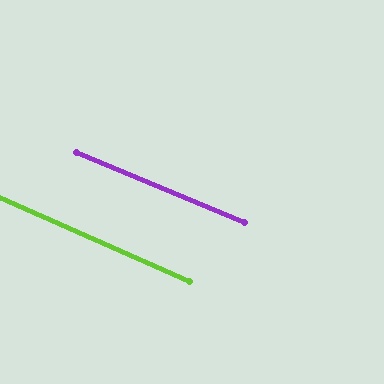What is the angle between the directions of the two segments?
Approximately 1 degree.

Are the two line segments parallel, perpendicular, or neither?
Parallel — their directions differ by only 1.1°.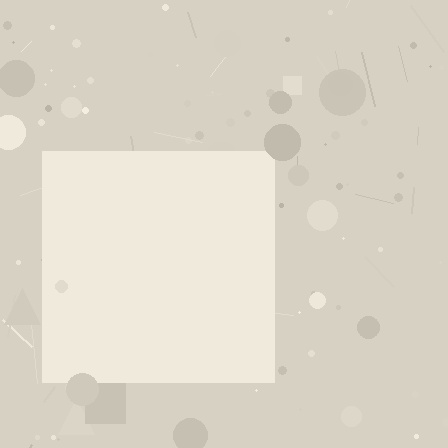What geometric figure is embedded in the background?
A square is embedded in the background.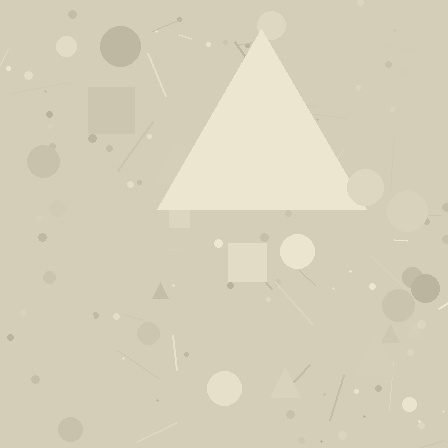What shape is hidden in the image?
A triangle is hidden in the image.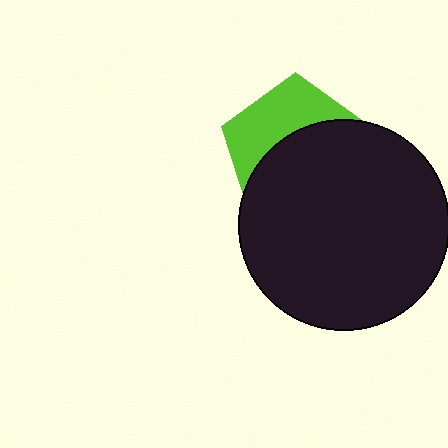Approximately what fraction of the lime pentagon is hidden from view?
Roughly 60% of the lime pentagon is hidden behind the black circle.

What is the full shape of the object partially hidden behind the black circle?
The partially hidden object is a lime pentagon.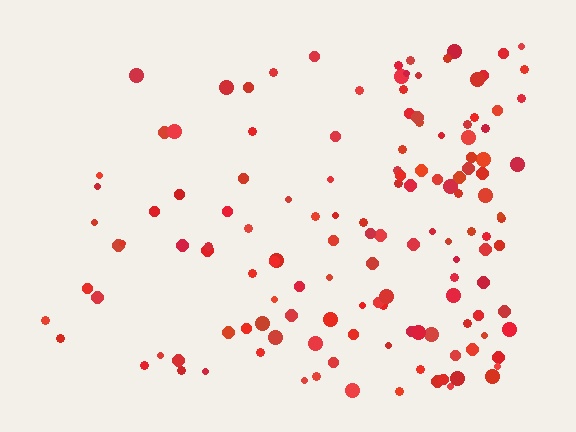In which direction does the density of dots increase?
From left to right, with the right side densest.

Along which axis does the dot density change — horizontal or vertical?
Horizontal.